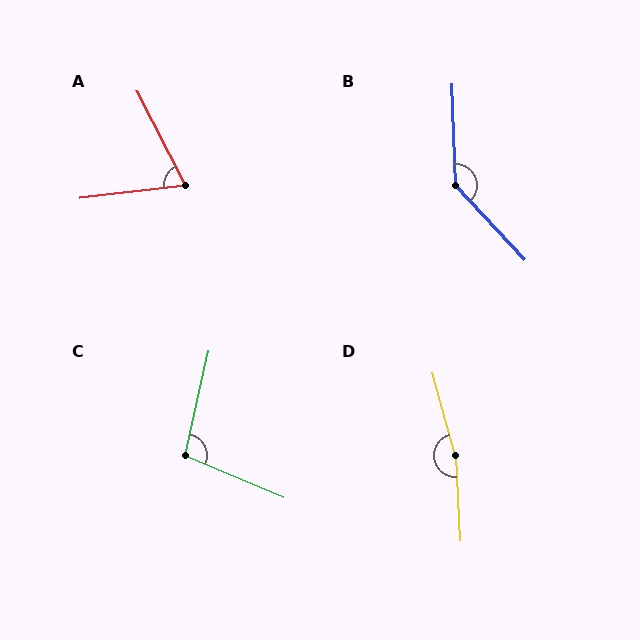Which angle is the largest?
D, at approximately 168 degrees.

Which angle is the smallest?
A, at approximately 70 degrees.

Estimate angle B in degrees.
Approximately 139 degrees.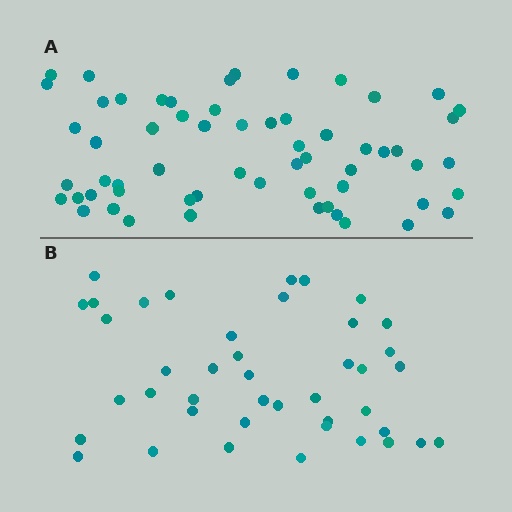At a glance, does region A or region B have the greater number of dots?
Region A (the top region) has more dots.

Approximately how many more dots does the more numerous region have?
Region A has approximately 20 more dots than region B.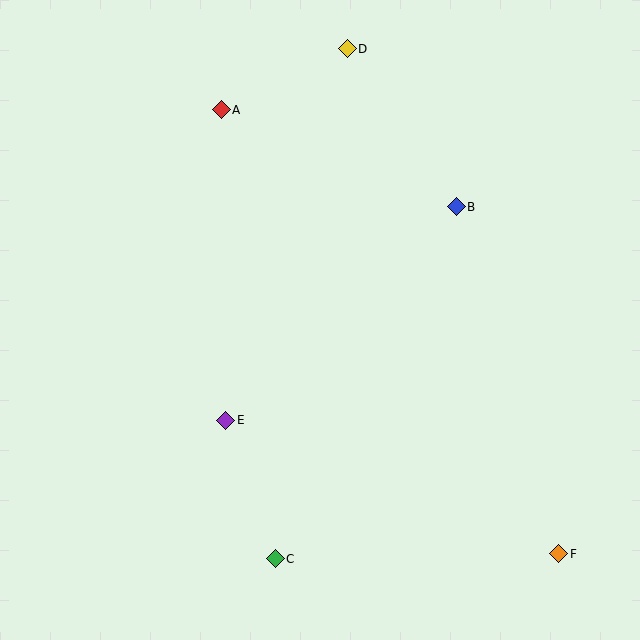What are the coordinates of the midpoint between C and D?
The midpoint between C and D is at (311, 304).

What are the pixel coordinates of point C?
Point C is at (275, 559).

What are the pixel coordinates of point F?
Point F is at (559, 554).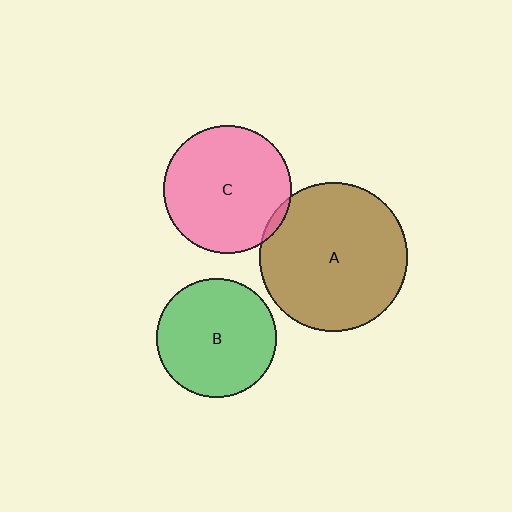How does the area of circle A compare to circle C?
Approximately 1.3 times.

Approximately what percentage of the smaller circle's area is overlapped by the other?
Approximately 5%.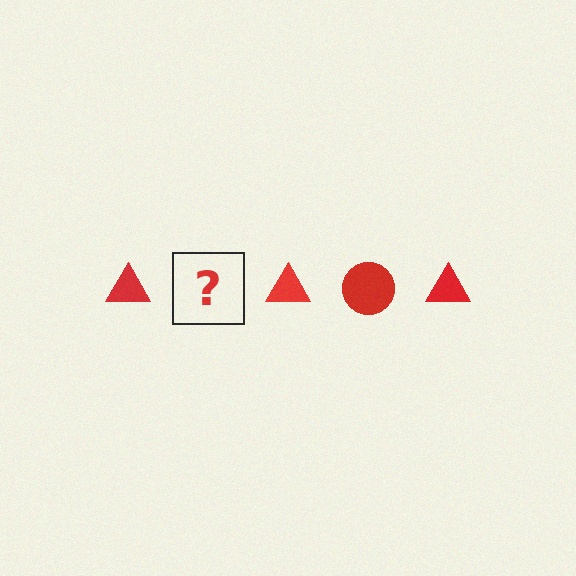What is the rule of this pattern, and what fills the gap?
The rule is that the pattern cycles through triangle, circle shapes in red. The gap should be filled with a red circle.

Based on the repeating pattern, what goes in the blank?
The blank should be a red circle.